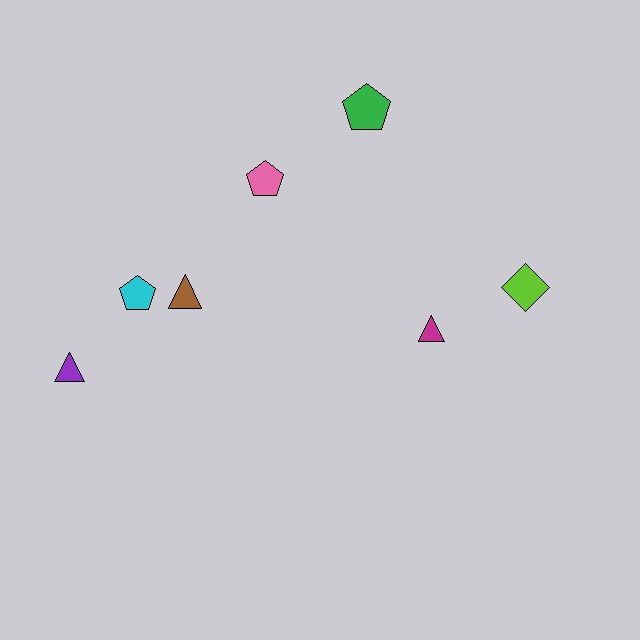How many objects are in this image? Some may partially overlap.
There are 7 objects.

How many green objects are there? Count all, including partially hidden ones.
There is 1 green object.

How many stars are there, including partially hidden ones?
There are no stars.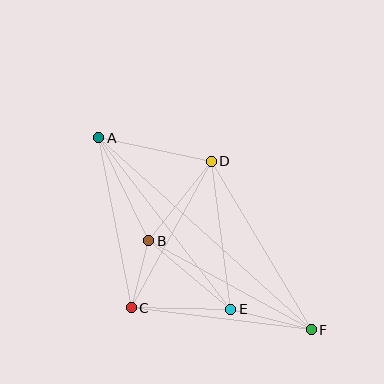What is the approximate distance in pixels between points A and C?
The distance between A and C is approximately 173 pixels.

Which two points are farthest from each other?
Points A and F are farthest from each other.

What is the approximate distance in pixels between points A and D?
The distance between A and D is approximately 115 pixels.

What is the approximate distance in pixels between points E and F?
The distance between E and F is approximately 83 pixels.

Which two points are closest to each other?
Points B and C are closest to each other.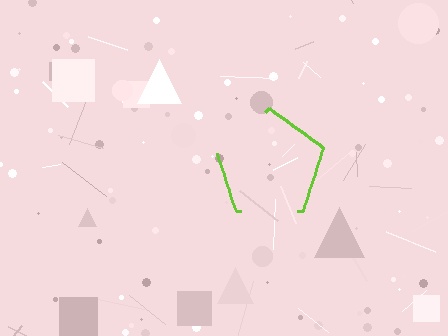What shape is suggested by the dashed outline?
The dashed outline suggests a pentagon.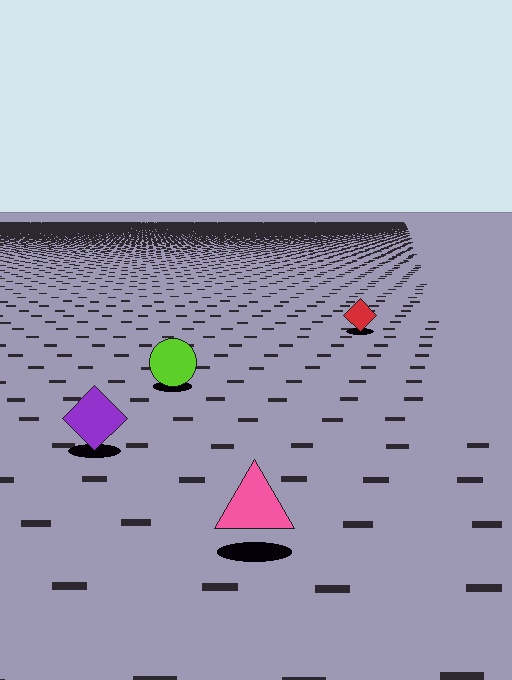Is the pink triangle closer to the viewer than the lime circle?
Yes. The pink triangle is closer — you can tell from the texture gradient: the ground texture is coarser near it.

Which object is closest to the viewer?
The pink triangle is closest. The texture marks near it are larger and more spread out.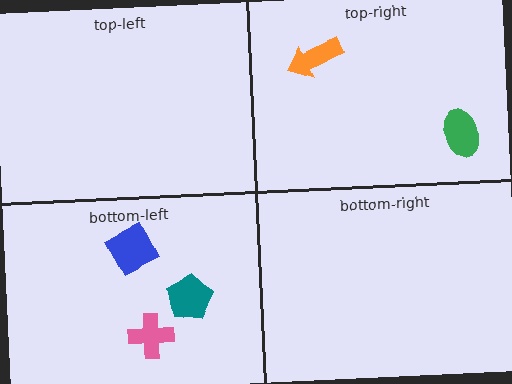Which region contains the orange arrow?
The top-right region.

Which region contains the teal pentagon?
The bottom-left region.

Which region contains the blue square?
The bottom-left region.